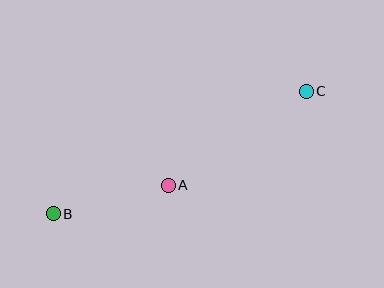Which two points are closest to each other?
Points A and B are closest to each other.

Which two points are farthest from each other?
Points B and C are farthest from each other.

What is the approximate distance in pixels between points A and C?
The distance between A and C is approximately 167 pixels.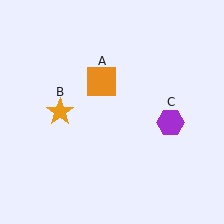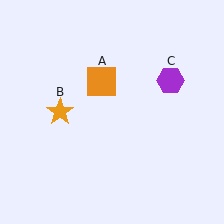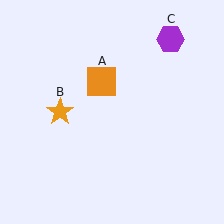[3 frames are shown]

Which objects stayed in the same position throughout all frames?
Orange square (object A) and orange star (object B) remained stationary.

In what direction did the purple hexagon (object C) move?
The purple hexagon (object C) moved up.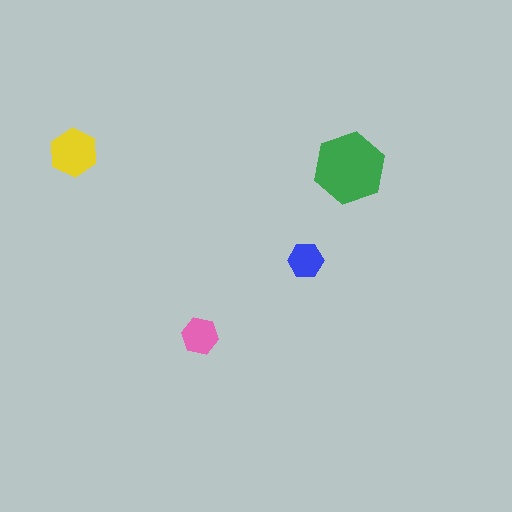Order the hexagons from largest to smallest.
the green one, the yellow one, the pink one, the blue one.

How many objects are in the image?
There are 4 objects in the image.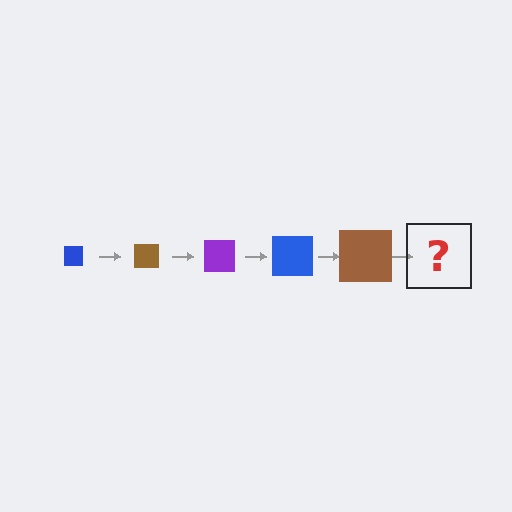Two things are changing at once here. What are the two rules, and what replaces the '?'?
The two rules are that the square grows larger each step and the color cycles through blue, brown, and purple. The '?' should be a purple square, larger than the previous one.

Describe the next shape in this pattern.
It should be a purple square, larger than the previous one.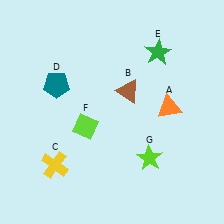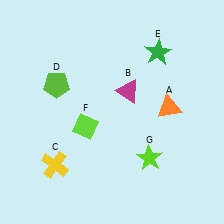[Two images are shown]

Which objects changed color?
B changed from brown to magenta. D changed from teal to lime.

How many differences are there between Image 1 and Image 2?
There are 2 differences between the two images.